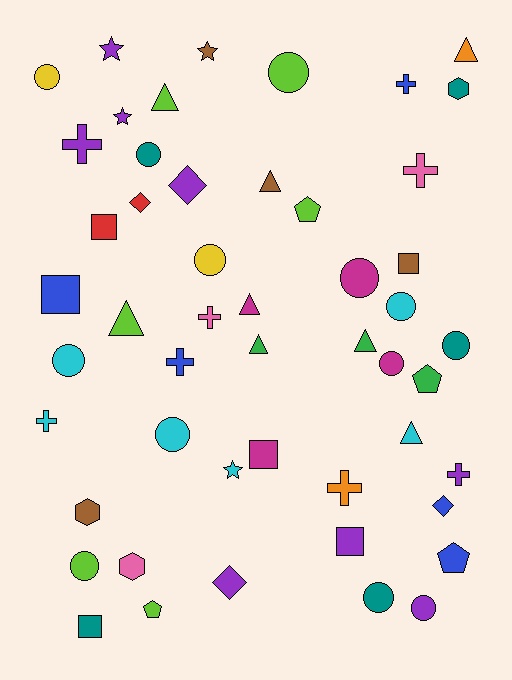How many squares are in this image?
There are 6 squares.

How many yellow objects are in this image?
There are 2 yellow objects.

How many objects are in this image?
There are 50 objects.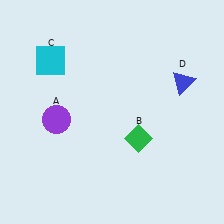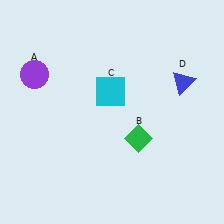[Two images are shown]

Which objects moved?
The objects that moved are: the purple circle (A), the cyan square (C).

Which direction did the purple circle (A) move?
The purple circle (A) moved up.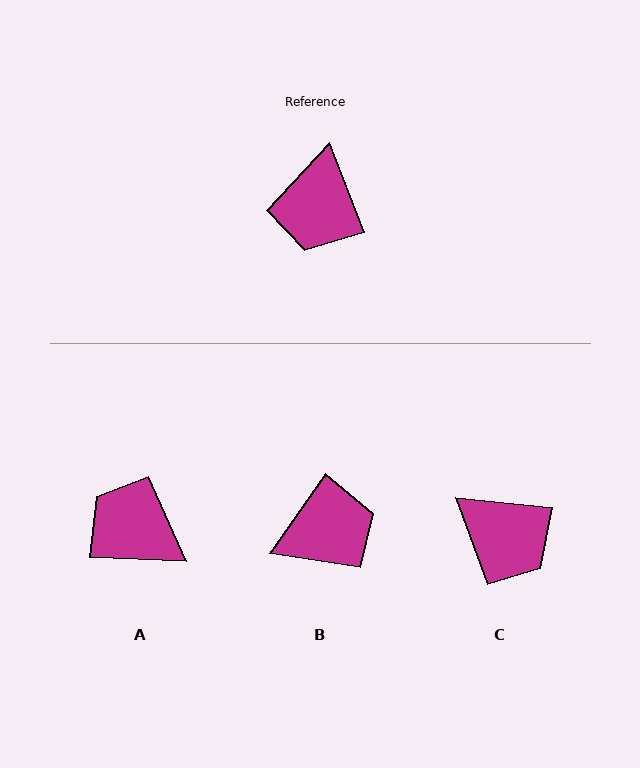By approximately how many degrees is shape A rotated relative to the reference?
Approximately 113 degrees clockwise.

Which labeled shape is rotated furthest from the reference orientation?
B, about 124 degrees away.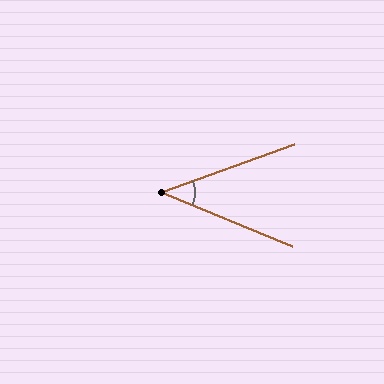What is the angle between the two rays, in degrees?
Approximately 42 degrees.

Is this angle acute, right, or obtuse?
It is acute.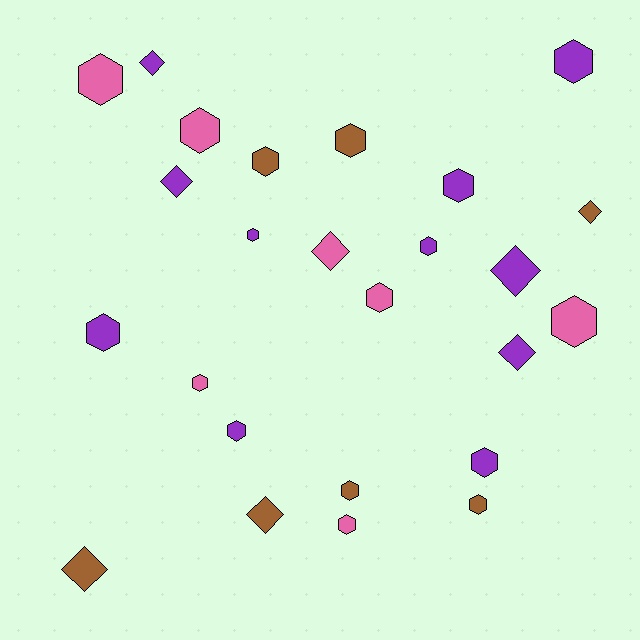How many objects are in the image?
There are 25 objects.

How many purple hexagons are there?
There are 7 purple hexagons.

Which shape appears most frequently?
Hexagon, with 17 objects.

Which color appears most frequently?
Purple, with 11 objects.